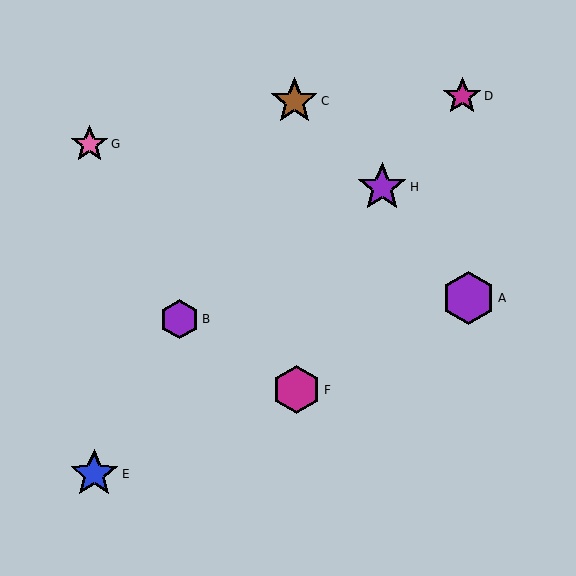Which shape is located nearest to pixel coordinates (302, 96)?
The brown star (labeled C) at (294, 101) is nearest to that location.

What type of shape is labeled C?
Shape C is a brown star.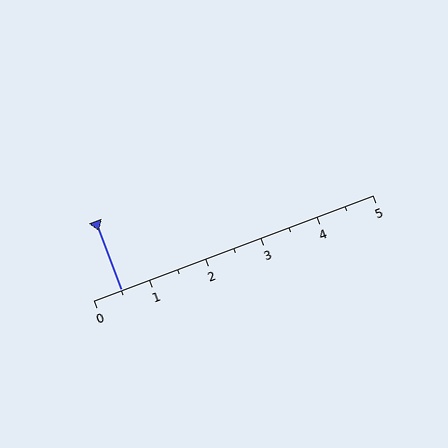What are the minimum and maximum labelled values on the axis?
The axis runs from 0 to 5.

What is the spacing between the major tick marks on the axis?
The major ticks are spaced 1 apart.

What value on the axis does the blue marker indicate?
The marker indicates approximately 0.5.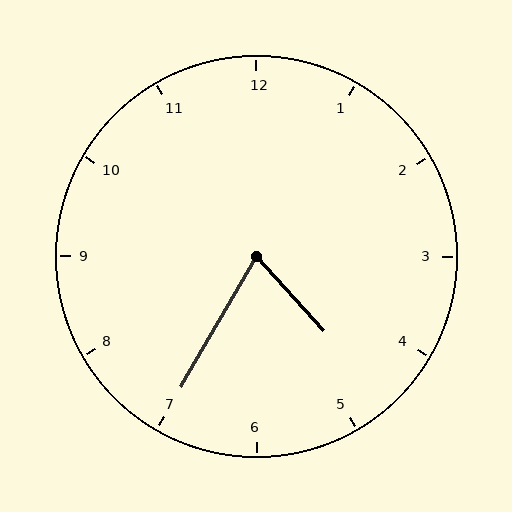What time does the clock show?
4:35.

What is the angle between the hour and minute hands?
Approximately 72 degrees.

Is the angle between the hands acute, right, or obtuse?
It is acute.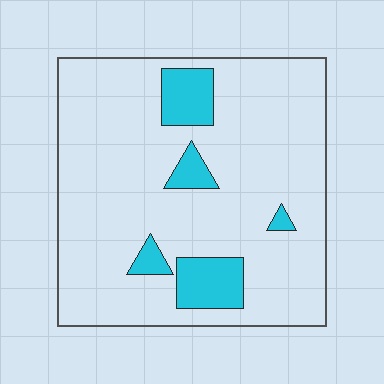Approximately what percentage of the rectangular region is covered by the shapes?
Approximately 15%.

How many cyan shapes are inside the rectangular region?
5.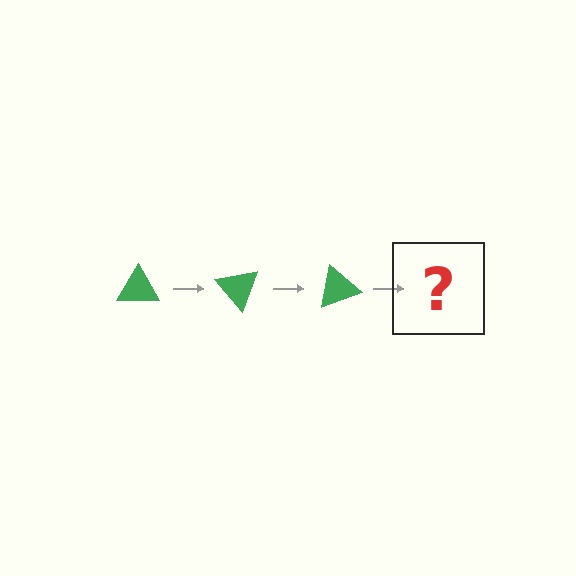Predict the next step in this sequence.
The next step is a green triangle rotated 150 degrees.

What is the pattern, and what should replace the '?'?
The pattern is that the triangle rotates 50 degrees each step. The '?' should be a green triangle rotated 150 degrees.